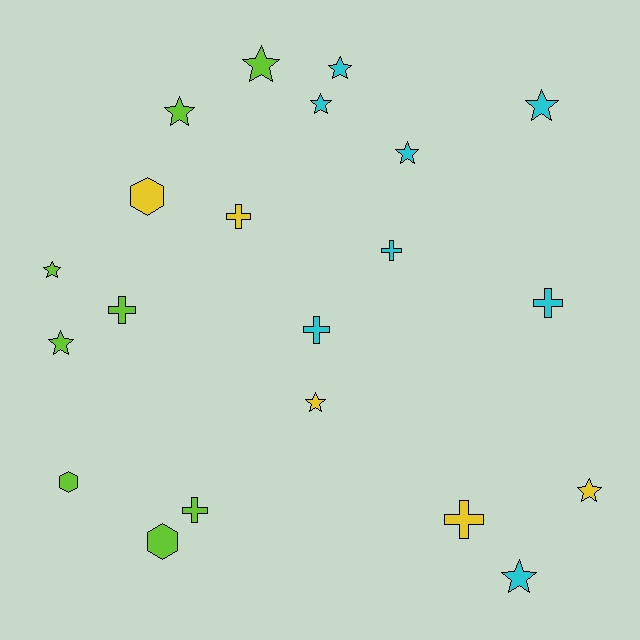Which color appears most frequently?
Cyan, with 8 objects.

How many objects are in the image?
There are 21 objects.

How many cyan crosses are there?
There are 3 cyan crosses.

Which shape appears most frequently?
Star, with 11 objects.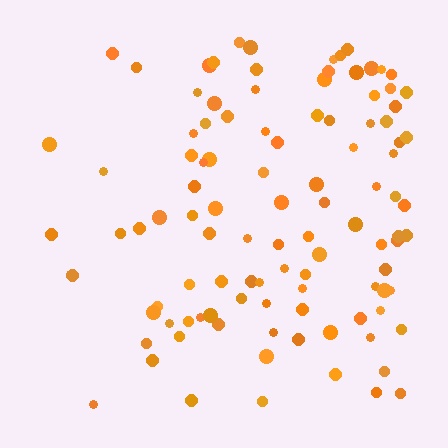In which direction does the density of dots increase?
From left to right, with the right side densest.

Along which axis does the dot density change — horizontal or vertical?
Horizontal.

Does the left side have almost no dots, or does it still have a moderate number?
Still a moderate number, just noticeably fewer than the right.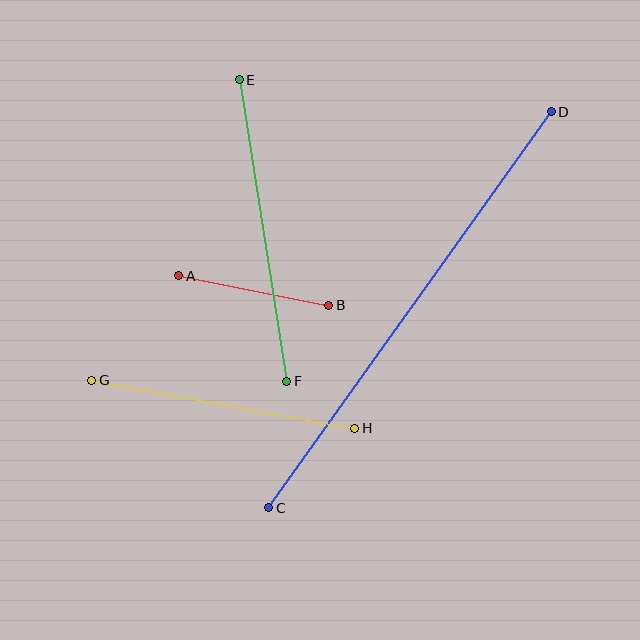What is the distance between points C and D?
The distance is approximately 487 pixels.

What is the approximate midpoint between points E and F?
The midpoint is at approximately (263, 230) pixels.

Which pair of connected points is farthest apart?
Points C and D are farthest apart.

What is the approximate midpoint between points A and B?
The midpoint is at approximately (254, 291) pixels.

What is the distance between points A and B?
The distance is approximately 153 pixels.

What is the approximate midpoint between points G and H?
The midpoint is at approximately (223, 404) pixels.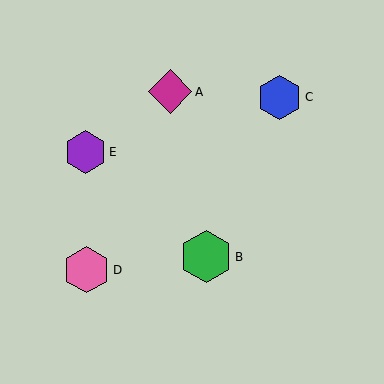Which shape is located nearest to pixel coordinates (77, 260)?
The pink hexagon (labeled D) at (87, 270) is nearest to that location.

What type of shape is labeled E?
Shape E is a purple hexagon.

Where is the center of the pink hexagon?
The center of the pink hexagon is at (87, 270).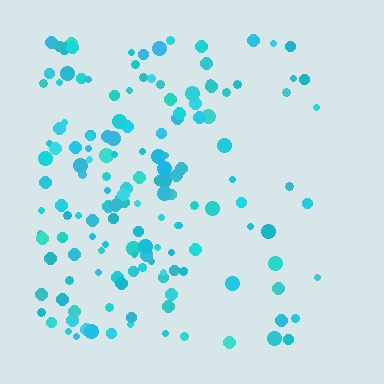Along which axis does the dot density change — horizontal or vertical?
Horizontal.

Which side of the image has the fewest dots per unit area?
The right.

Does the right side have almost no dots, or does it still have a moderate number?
Still a moderate number, just noticeably fewer than the left.